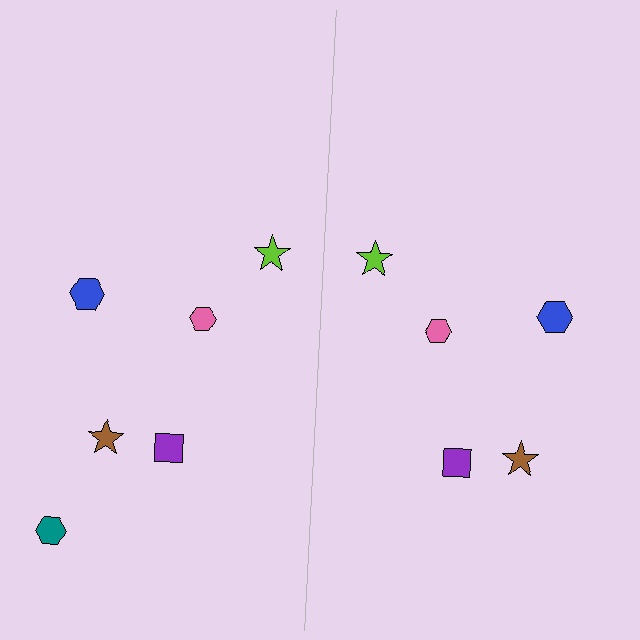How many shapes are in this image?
There are 11 shapes in this image.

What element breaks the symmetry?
A teal hexagon is missing from the right side.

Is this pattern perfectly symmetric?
No, the pattern is not perfectly symmetric. A teal hexagon is missing from the right side.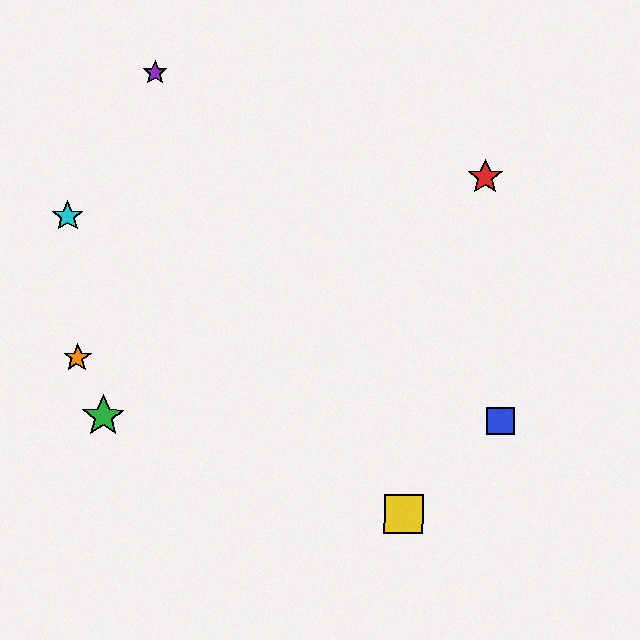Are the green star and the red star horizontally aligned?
No, the green star is at y≈416 and the red star is at y≈177.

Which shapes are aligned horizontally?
The blue square, the green star are aligned horizontally.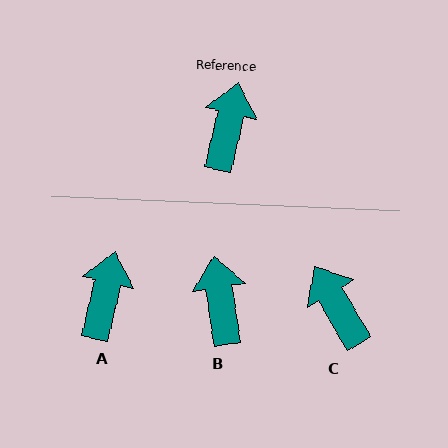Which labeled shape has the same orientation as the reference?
A.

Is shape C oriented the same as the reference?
No, it is off by about 43 degrees.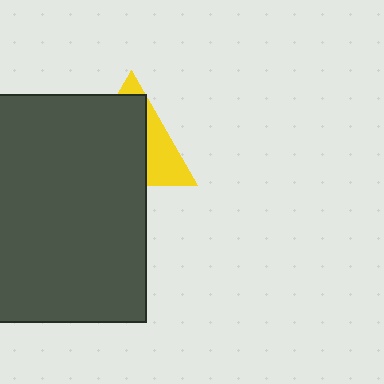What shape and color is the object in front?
The object in front is a dark gray rectangle.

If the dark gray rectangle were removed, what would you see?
You would see the complete yellow triangle.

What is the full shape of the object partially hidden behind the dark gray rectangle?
The partially hidden object is a yellow triangle.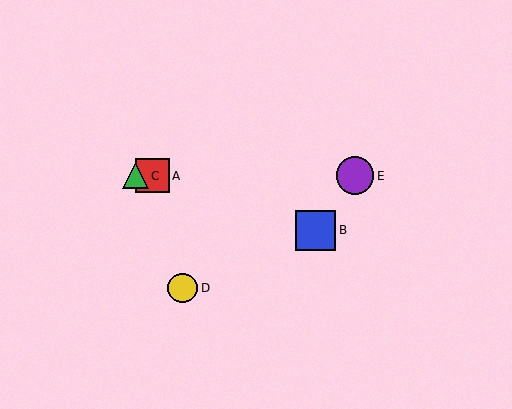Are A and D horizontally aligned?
No, A is at y≈176 and D is at y≈288.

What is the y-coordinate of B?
Object B is at y≈230.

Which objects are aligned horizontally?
Objects A, C, E are aligned horizontally.